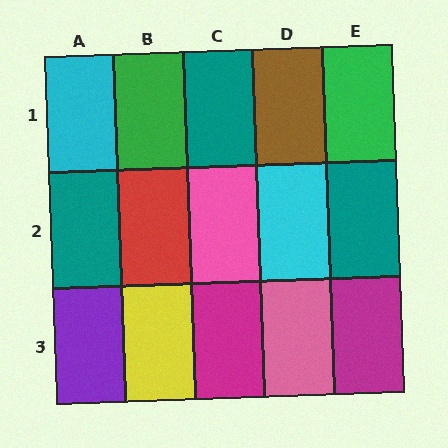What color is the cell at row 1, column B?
Green.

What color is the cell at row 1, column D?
Brown.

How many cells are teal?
3 cells are teal.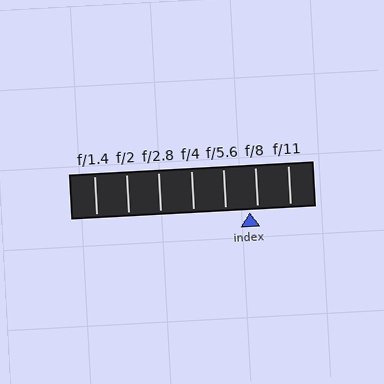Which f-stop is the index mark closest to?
The index mark is closest to f/8.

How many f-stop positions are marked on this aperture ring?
There are 7 f-stop positions marked.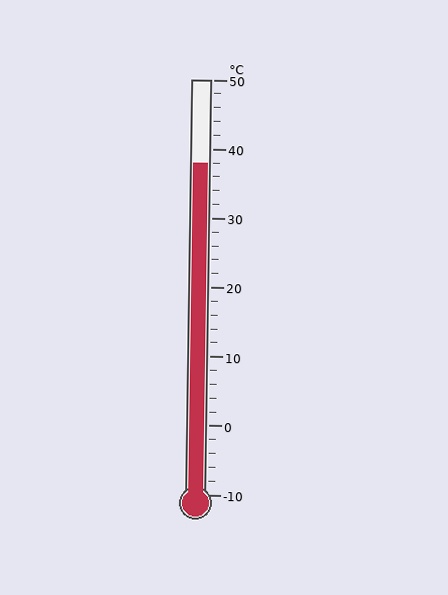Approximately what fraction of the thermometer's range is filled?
The thermometer is filled to approximately 80% of its range.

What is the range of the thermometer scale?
The thermometer scale ranges from -10°C to 50°C.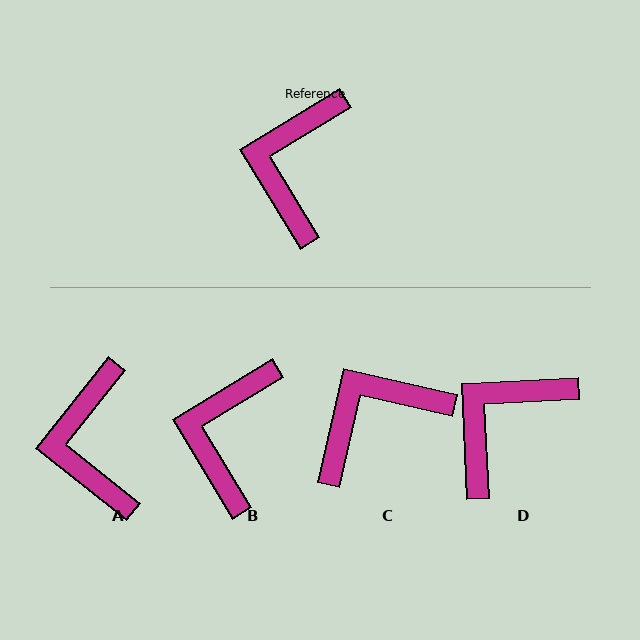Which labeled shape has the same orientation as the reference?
B.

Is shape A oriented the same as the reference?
No, it is off by about 20 degrees.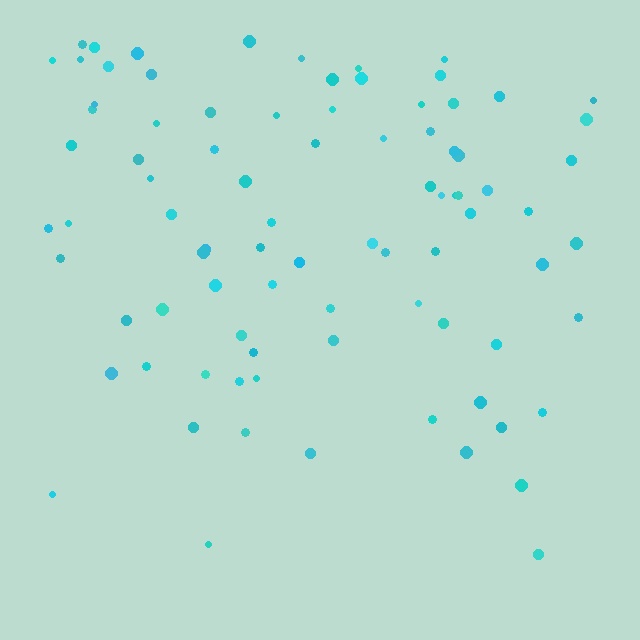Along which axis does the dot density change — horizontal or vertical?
Vertical.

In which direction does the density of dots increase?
From bottom to top, with the top side densest.